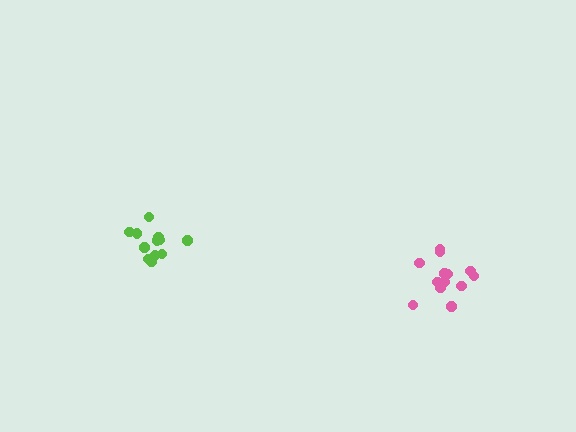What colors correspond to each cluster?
The clusters are colored: pink, lime.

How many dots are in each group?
Group 1: 13 dots, Group 2: 13 dots (26 total).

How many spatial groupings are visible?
There are 2 spatial groupings.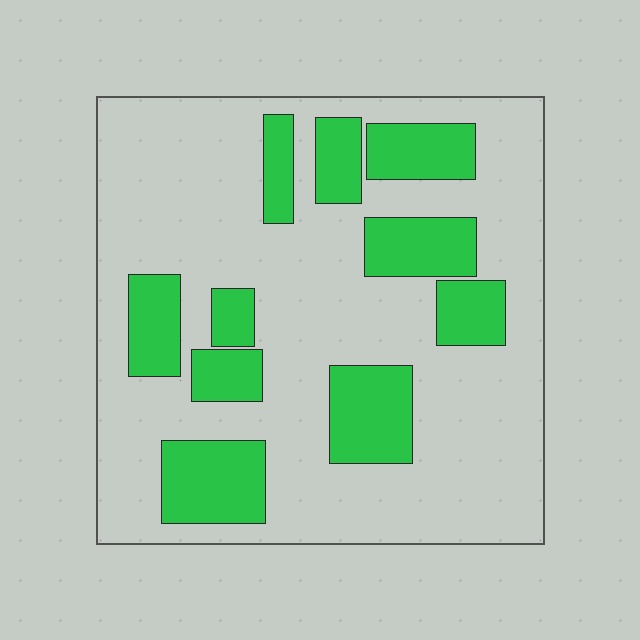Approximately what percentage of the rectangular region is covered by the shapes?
Approximately 25%.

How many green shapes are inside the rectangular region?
10.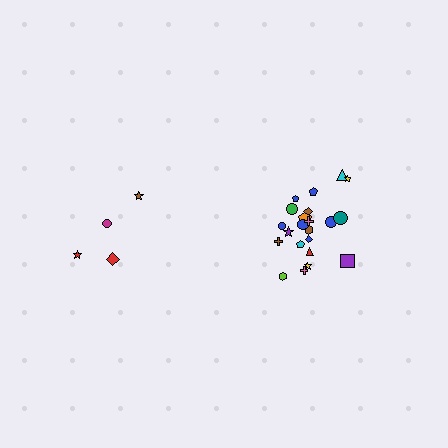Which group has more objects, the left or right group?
The right group.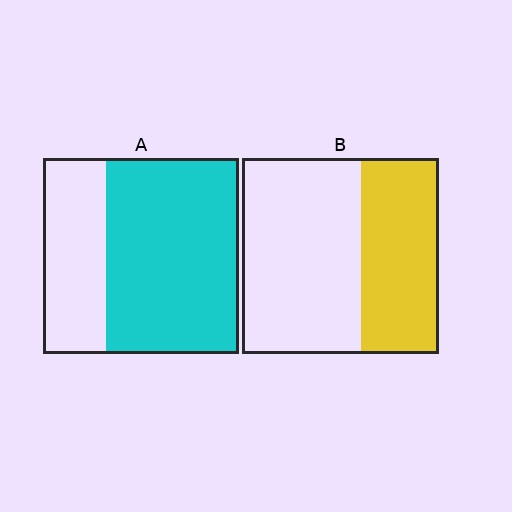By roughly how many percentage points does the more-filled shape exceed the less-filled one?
By roughly 30 percentage points (A over B).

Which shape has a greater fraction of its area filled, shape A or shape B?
Shape A.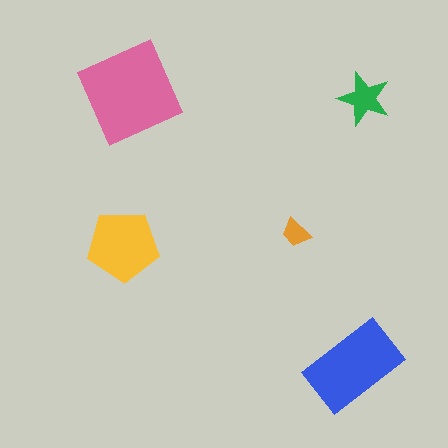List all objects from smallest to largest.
The orange trapezoid, the green star, the yellow pentagon, the blue rectangle, the pink diamond.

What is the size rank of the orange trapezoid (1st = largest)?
5th.